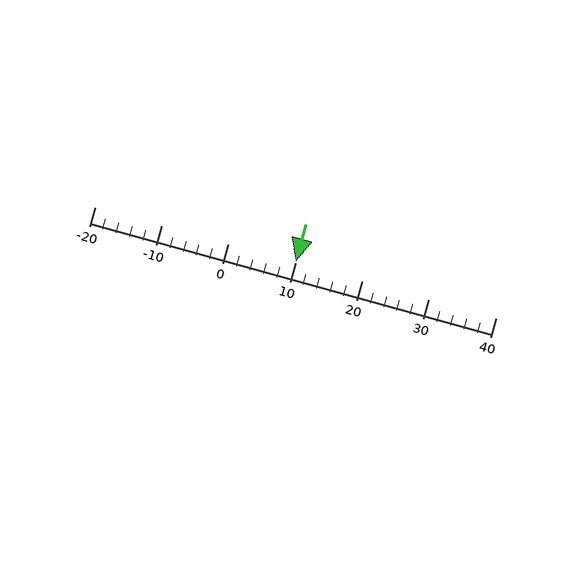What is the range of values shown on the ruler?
The ruler shows values from -20 to 40.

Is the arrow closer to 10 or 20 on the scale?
The arrow is closer to 10.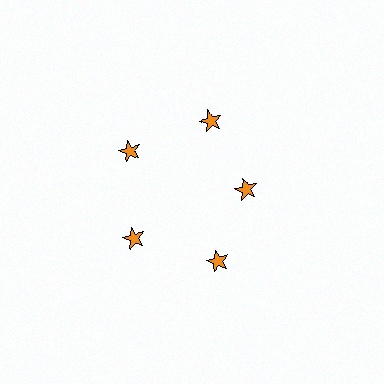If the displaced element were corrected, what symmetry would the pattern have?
It would have 5-fold rotational symmetry — the pattern would map onto itself every 72 degrees.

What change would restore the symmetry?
The symmetry would be restored by moving it outward, back onto the ring so that all 5 stars sit at equal angles and equal distance from the center.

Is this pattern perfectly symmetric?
No. The 5 orange stars are arranged in a ring, but one element near the 3 o'clock position is pulled inward toward the center, breaking the 5-fold rotational symmetry.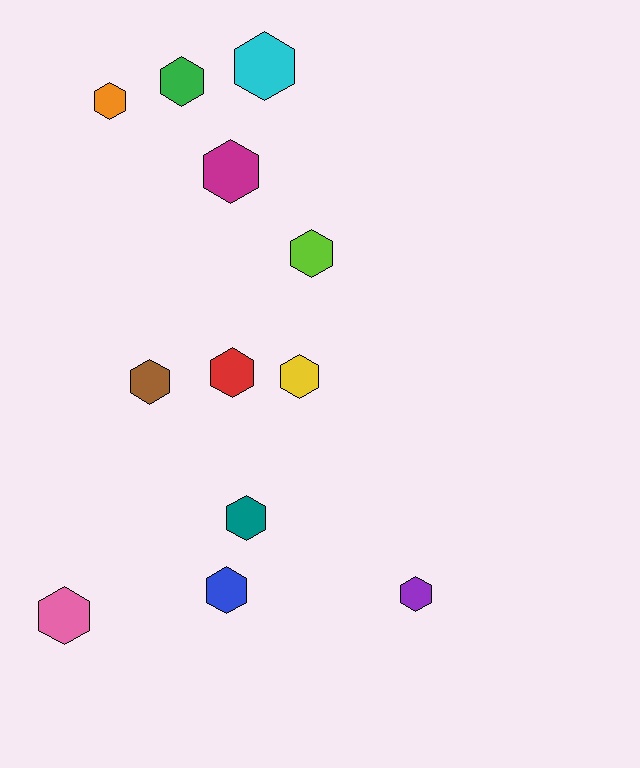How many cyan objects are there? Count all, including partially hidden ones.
There is 1 cyan object.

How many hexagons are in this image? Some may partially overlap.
There are 12 hexagons.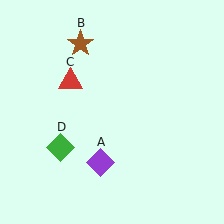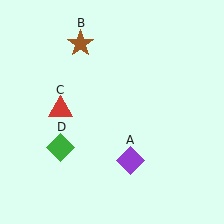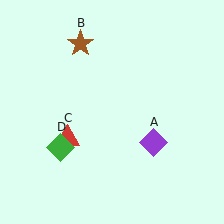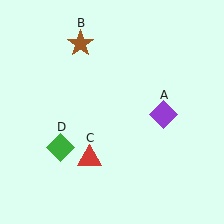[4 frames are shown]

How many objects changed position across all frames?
2 objects changed position: purple diamond (object A), red triangle (object C).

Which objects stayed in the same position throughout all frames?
Brown star (object B) and green diamond (object D) remained stationary.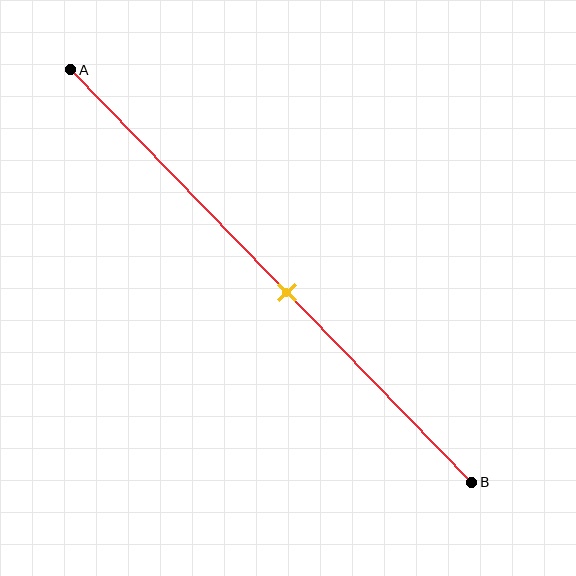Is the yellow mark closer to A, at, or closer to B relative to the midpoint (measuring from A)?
The yellow mark is closer to point B than the midpoint of segment AB.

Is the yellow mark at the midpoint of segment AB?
No, the mark is at about 55% from A, not at the 50% midpoint.